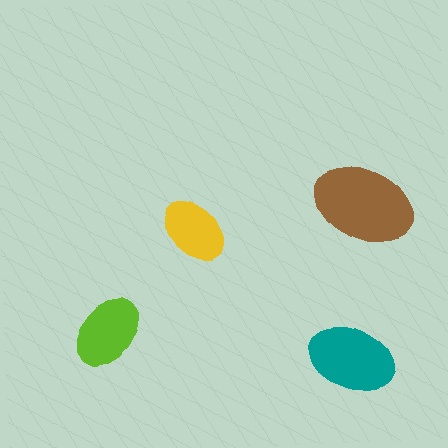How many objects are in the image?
There are 4 objects in the image.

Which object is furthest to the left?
The lime ellipse is leftmost.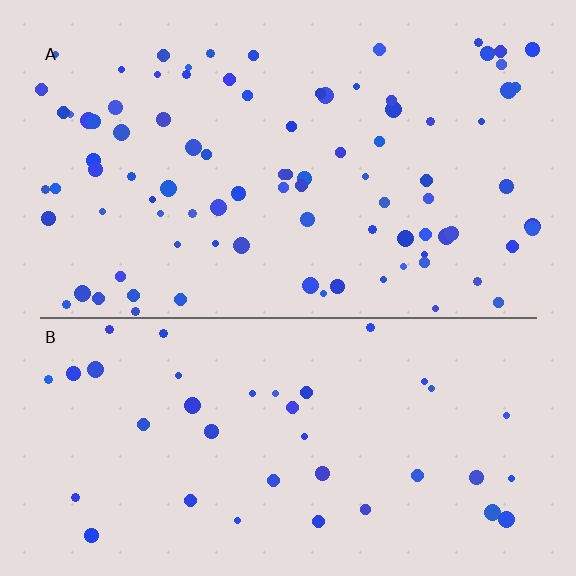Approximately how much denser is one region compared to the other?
Approximately 2.3× — region A over region B.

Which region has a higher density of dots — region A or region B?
A (the top).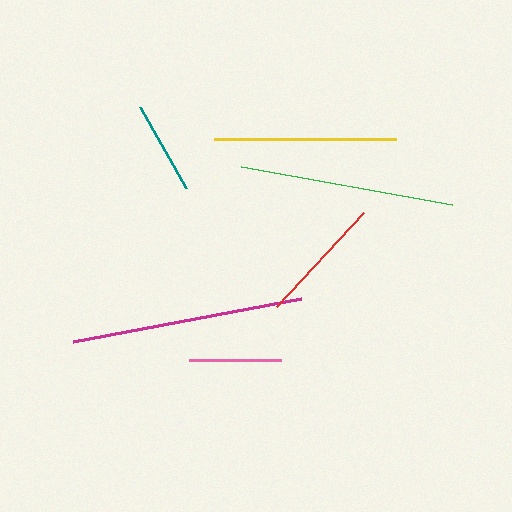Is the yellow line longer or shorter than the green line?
The green line is longer than the yellow line.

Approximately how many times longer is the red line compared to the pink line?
The red line is approximately 1.4 times the length of the pink line.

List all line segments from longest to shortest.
From longest to shortest: magenta, green, yellow, red, teal, pink.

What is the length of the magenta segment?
The magenta segment is approximately 232 pixels long.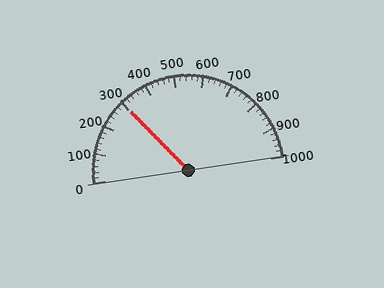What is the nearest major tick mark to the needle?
The nearest major tick mark is 300.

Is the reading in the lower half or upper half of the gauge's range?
The reading is in the lower half of the range (0 to 1000).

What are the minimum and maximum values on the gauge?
The gauge ranges from 0 to 1000.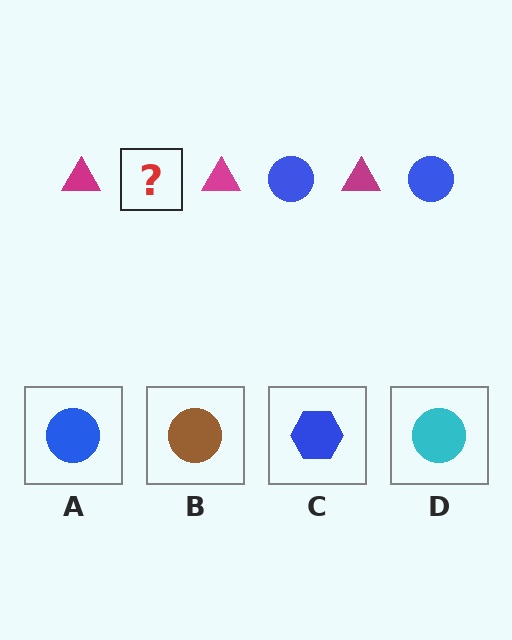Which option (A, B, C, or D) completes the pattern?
A.